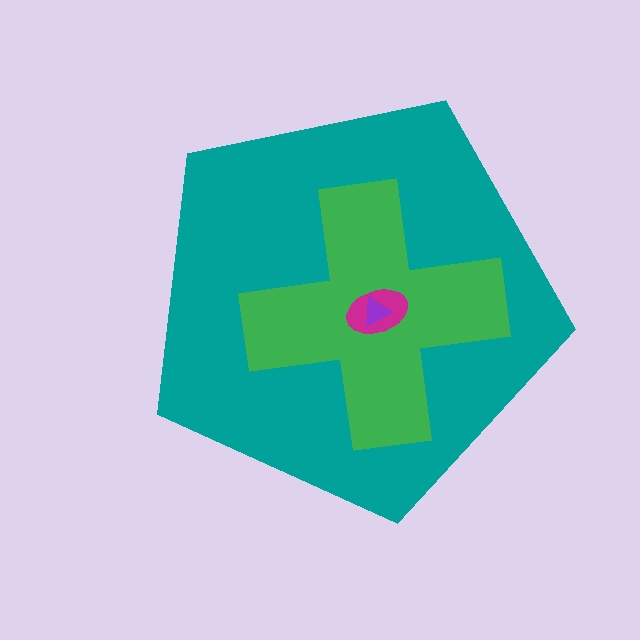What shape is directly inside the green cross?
The magenta ellipse.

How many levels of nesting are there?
4.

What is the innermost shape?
The purple triangle.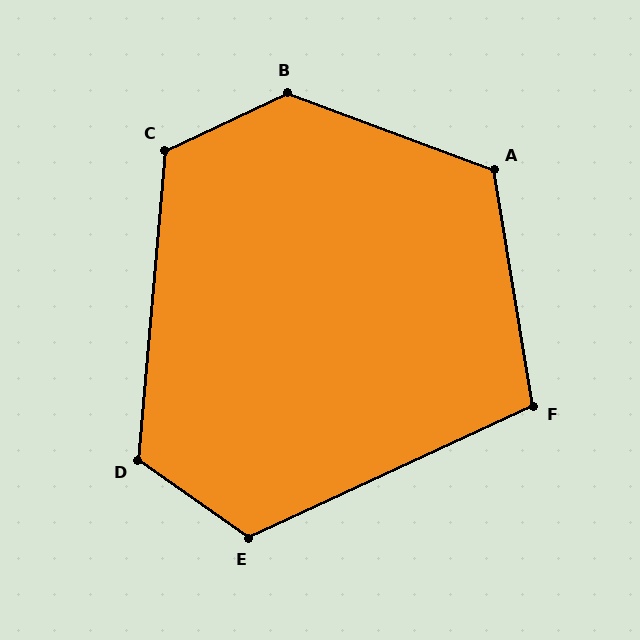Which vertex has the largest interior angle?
B, at approximately 134 degrees.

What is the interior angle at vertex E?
Approximately 120 degrees (obtuse).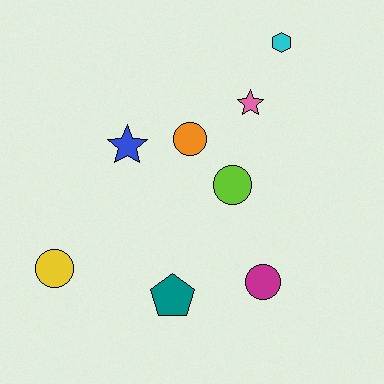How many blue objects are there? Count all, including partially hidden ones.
There is 1 blue object.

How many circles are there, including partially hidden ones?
There are 4 circles.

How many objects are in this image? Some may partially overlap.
There are 8 objects.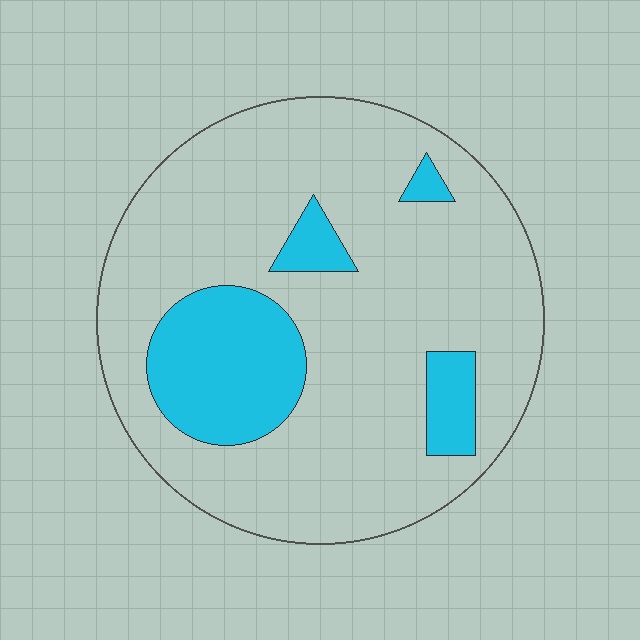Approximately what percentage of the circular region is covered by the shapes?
Approximately 20%.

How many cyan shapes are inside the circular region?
4.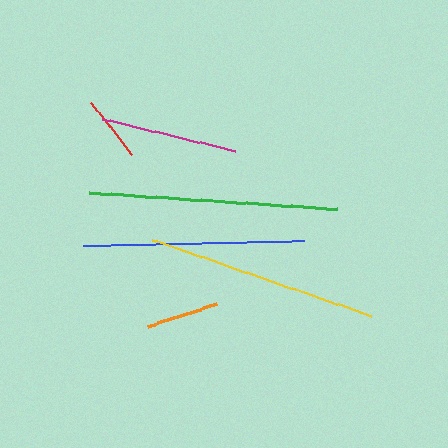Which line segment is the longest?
The green line is the longest at approximately 248 pixels.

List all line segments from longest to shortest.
From longest to shortest: green, yellow, blue, magenta, orange, red.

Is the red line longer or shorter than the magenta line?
The magenta line is longer than the red line.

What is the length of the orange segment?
The orange segment is approximately 71 pixels long.